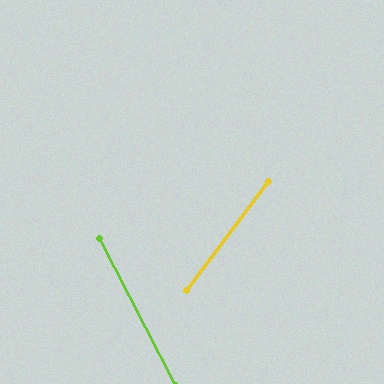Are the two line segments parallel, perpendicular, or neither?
Neither parallel nor perpendicular — they differ by about 65°.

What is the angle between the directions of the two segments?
Approximately 65 degrees.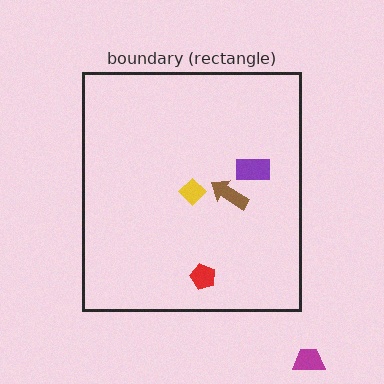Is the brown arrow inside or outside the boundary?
Inside.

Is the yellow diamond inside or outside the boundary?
Inside.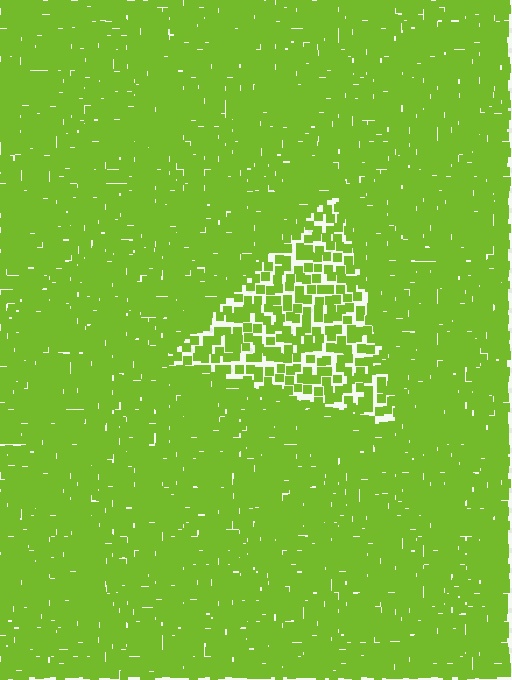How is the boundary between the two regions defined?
The boundary is defined by a change in element density (approximately 2.1x ratio). All elements are the same color, size, and shape.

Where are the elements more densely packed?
The elements are more densely packed outside the triangle boundary.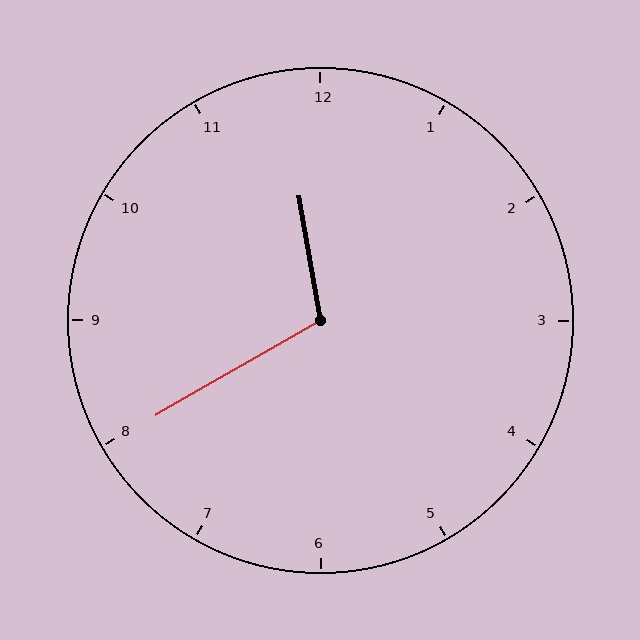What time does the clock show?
11:40.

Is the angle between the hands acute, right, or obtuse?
It is obtuse.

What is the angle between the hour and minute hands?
Approximately 110 degrees.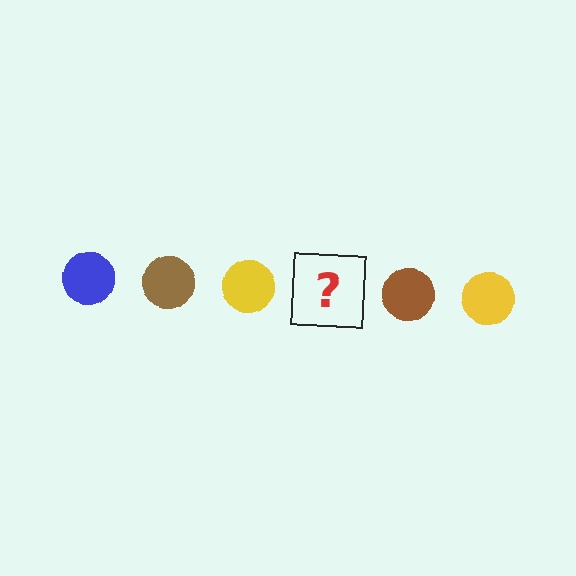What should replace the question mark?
The question mark should be replaced with a blue circle.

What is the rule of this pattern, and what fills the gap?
The rule is that the pattern cycles through blue, brown, yellow circles. The gap should be filled with a blue circle.